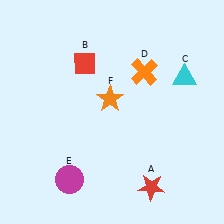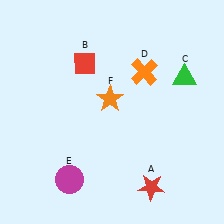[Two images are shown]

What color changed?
The triangle (C) changed from cyan in Image 1 to green in Image 2.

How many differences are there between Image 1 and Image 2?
There is 1 difference between the two images.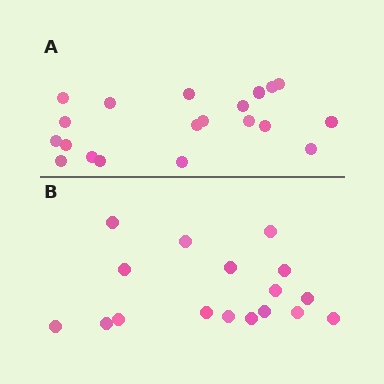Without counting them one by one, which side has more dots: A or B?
Region A (the top region) has more dots.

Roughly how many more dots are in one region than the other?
Region A has just a few more — roughly 2 or 3 more dots than region B.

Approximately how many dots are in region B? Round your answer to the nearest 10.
About 20 dots. (The exact count is 17, which rounds to 20.)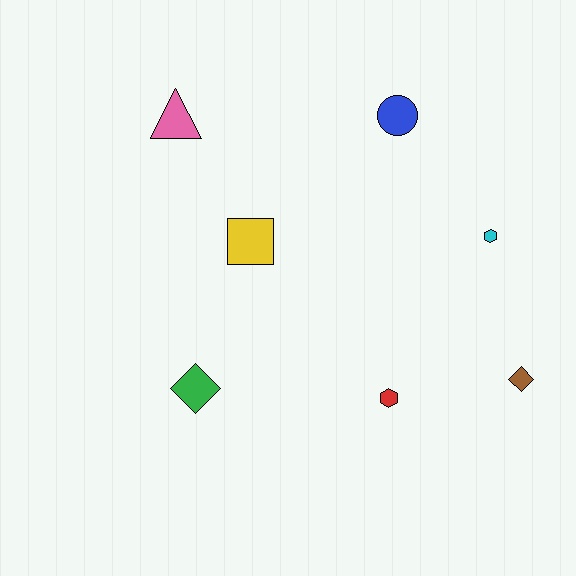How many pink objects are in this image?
There is 1 pink object.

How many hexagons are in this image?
There are 2 hexagons.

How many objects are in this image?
There are 7 objects.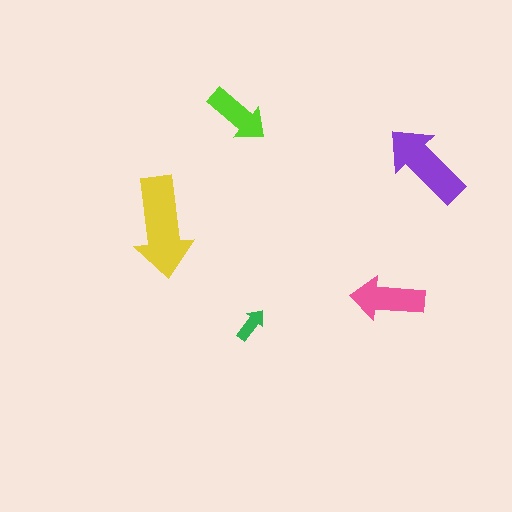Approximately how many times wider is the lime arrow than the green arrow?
About 2 times wider.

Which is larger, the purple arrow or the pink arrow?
The purple one.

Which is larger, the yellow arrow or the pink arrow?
The yellow one.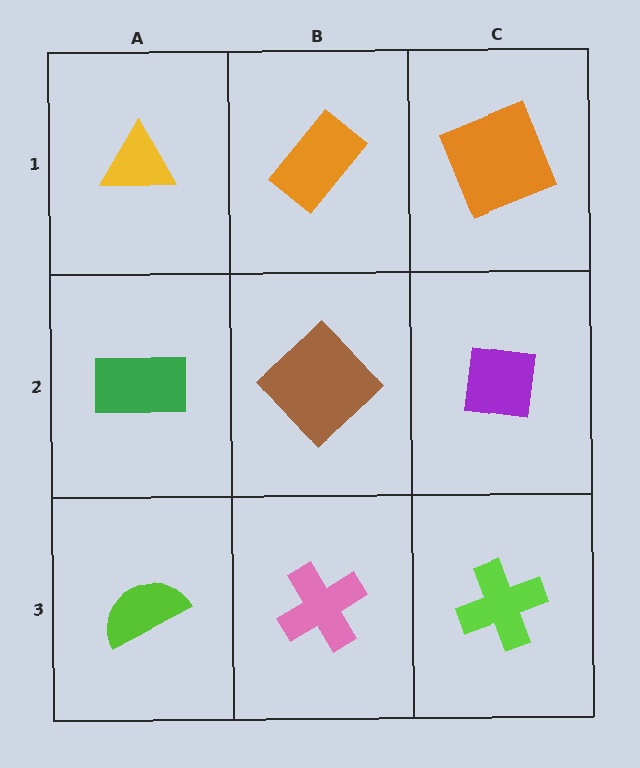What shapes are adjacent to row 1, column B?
A brown diamond (row 2, column B), a yellow triangle (row 1, column A), an orange square (row 1, column C).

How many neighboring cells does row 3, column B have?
3.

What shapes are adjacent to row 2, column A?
A yellow triangle (row 1, column A), a lime semicircle (row 3, column A), a brown diamond (row 2, column B).